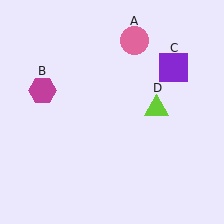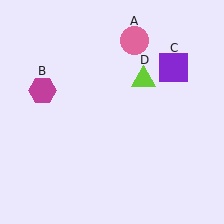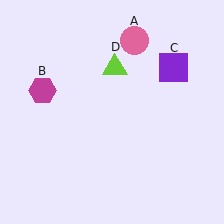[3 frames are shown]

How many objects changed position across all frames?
1 object changed position: lime triangle (object D).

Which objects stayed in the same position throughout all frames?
Pink circle (object A) and magenta hexagon (object B) and purple square (object C) remained stationary.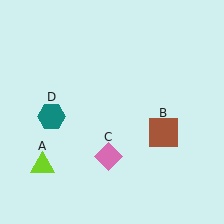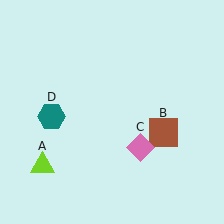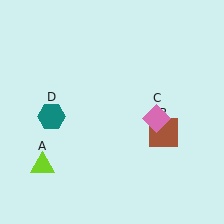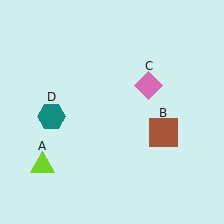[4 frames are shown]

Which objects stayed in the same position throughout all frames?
Lime triangle (object A) and brown square (object B) and teal hexagon (object D) remained stationary.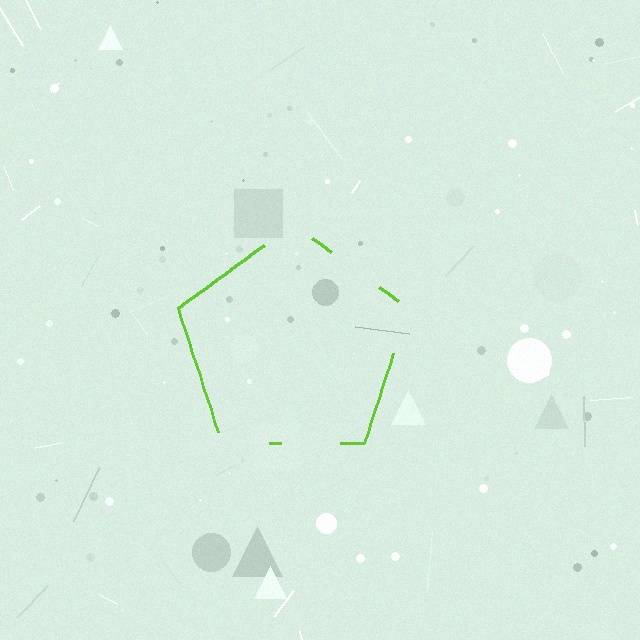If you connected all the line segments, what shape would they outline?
They would outline a pentagon.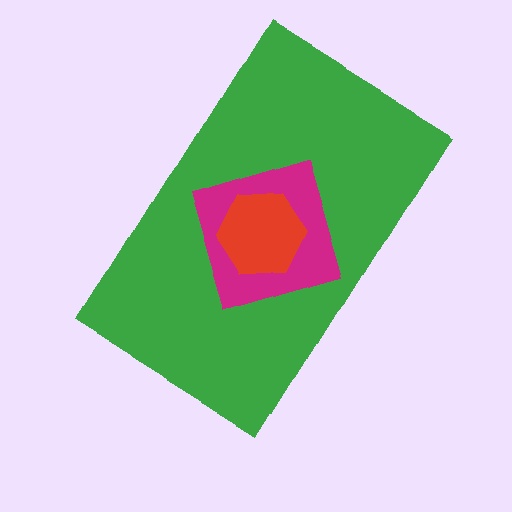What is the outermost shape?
The green rectangle.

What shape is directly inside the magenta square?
The red hexagon.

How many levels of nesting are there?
3.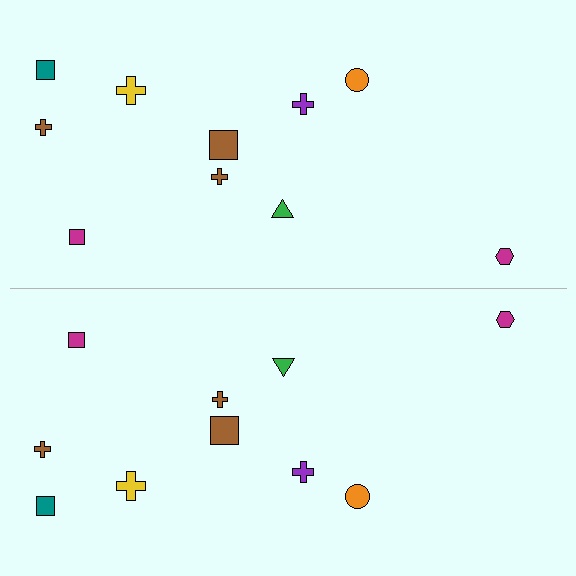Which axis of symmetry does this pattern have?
The pattern has a horizontal axis of symmetry running through the center of the image.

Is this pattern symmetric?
Yes, this pattern has bilateral (reflection) symmetry.